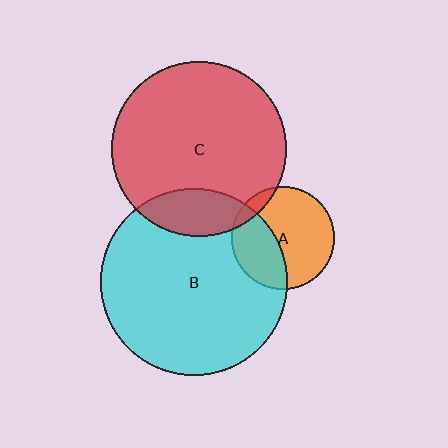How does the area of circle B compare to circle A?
Approximately 3.3 times.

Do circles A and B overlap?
Yes.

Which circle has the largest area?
Circle B (cyan).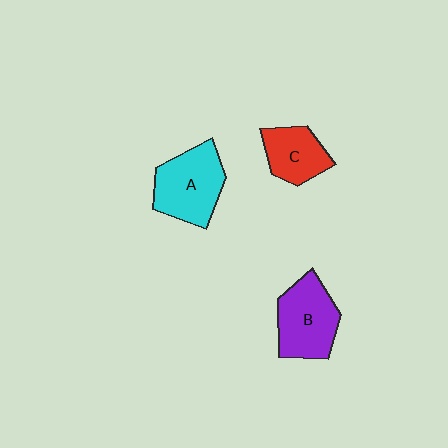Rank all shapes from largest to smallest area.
From largest to smallest: A (cyan), B (purple), C (red).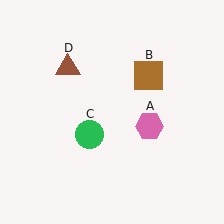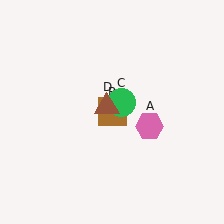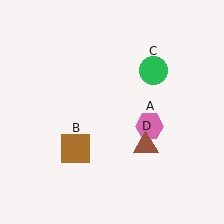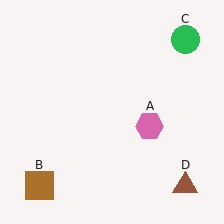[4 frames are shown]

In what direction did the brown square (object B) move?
The brown square (object B) moved down and to the left.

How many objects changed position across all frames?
3 objects changed position: brown square (object B), green circle (object C), brown triangle (object D).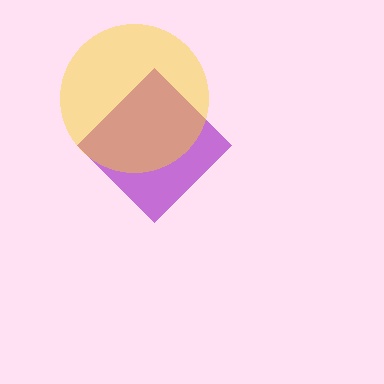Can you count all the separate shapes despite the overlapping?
Yes, there are 2 separate shapes.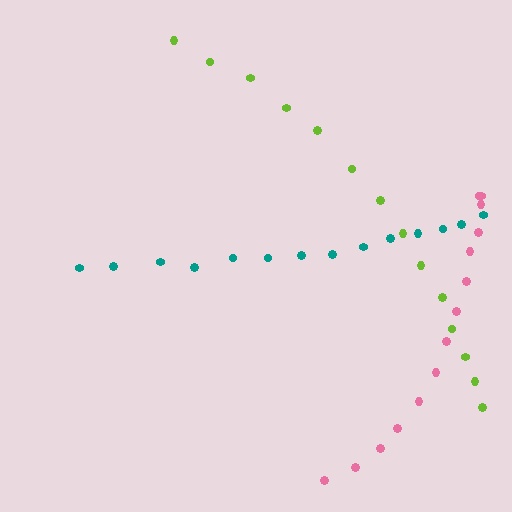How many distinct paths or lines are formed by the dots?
There are 3 distinct paths.